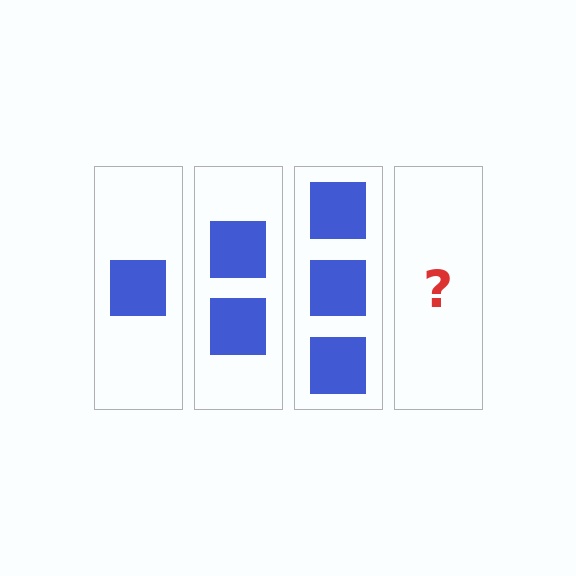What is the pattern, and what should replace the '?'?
The pattern is that each step adds one more square. The '?' should be 4 squares.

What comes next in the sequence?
The next element should be 4 squares.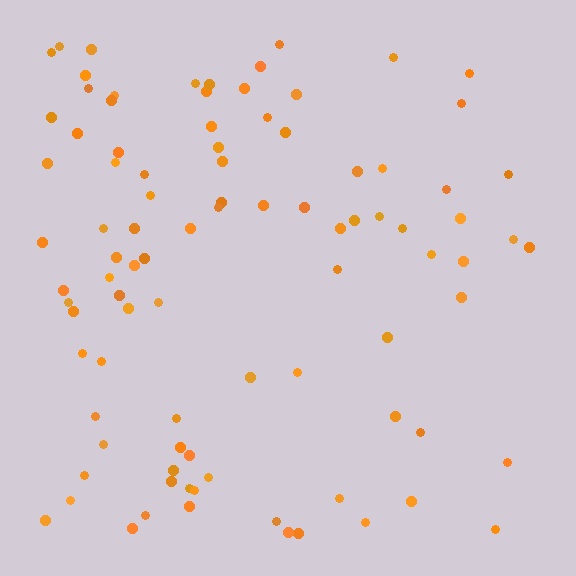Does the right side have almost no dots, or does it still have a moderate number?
Still a moderate number, just noticeably fewer than the left.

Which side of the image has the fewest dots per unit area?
The right.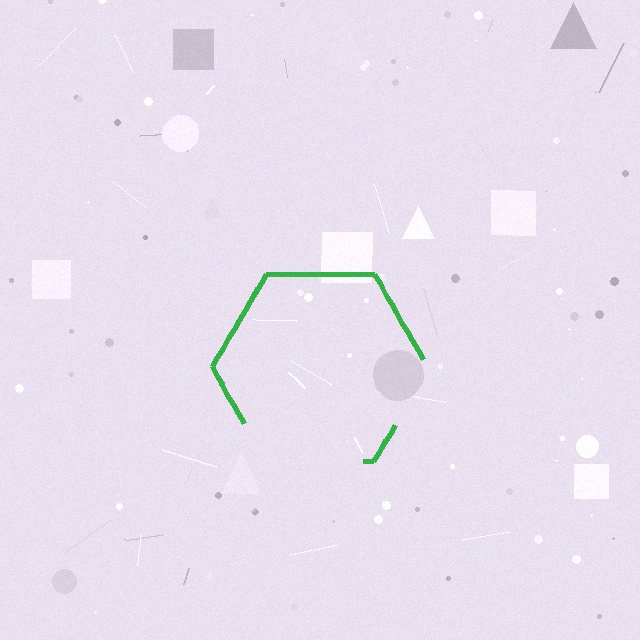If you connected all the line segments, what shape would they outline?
They would outline a hexagon.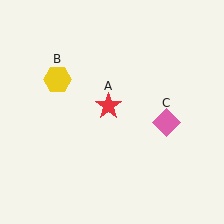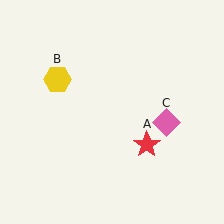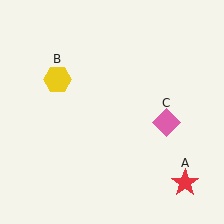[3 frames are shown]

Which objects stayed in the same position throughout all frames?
Yellow hexagon (object B) and pink diamond (object C) remained stationary.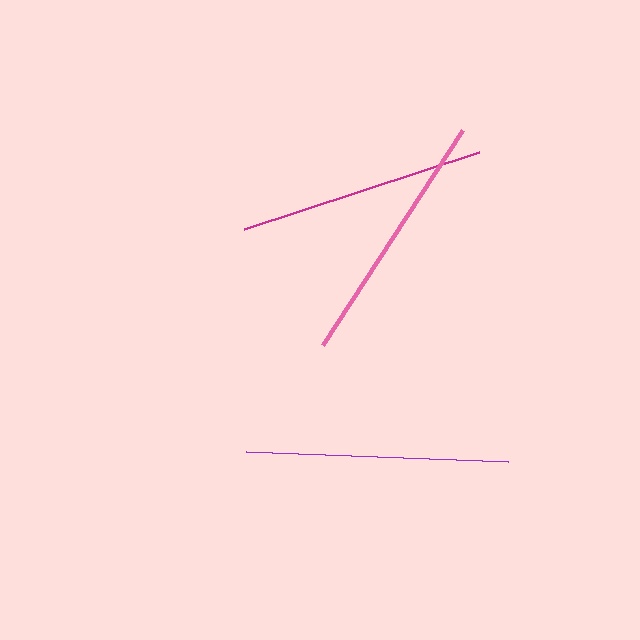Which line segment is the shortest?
The magenta line is the shortest at approximately 247 pixels.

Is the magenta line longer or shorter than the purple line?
The purple line is longer than the magenta line.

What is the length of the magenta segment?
The magenta segment is approximately 247 pixels long.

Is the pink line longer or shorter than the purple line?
The purple line is longer than the pink line.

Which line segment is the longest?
The purple line is the longest at approximately 263 pixels.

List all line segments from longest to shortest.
From longest to shortest: purple, pink, magenta.